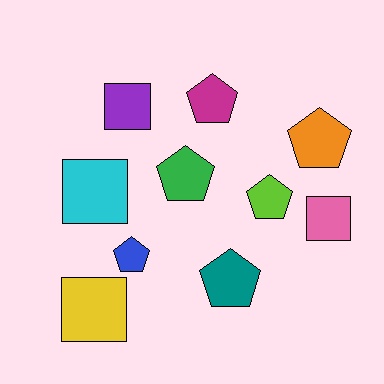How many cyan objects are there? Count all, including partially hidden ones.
There is 1 cyan object.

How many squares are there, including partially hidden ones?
There are 4 squares.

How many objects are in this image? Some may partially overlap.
There are 10 objects.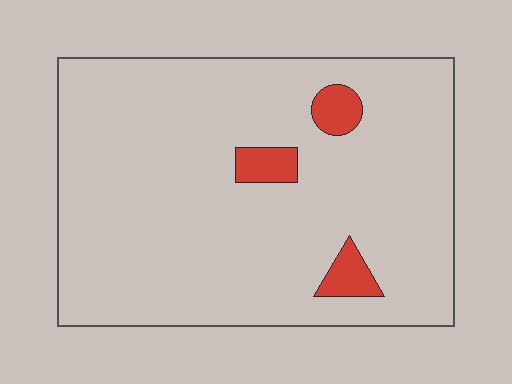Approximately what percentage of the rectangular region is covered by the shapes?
Approximately 5%.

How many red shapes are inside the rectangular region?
3.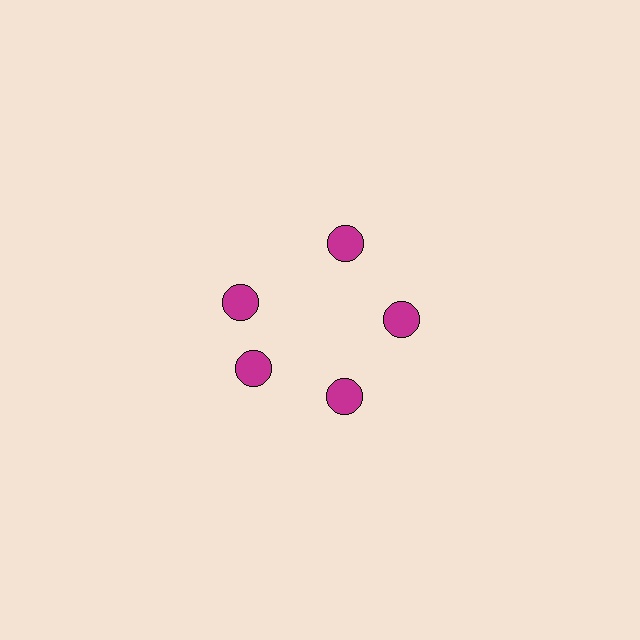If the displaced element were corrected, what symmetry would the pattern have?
It would have 5-fold rotational symmetry — the pattern would map onto itself every 72 degrees.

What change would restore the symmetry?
The symmetry would be restored by rotating it back into even spacing with its neighbors so that all 5 circles sit at equal angles and equal distance from the center.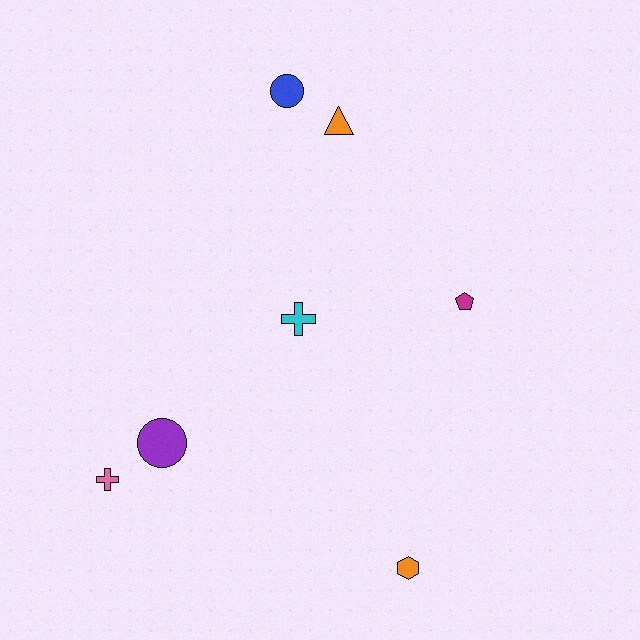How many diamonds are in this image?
There are no diamonds.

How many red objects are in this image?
There are no red objects.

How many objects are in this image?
There are 7 objects.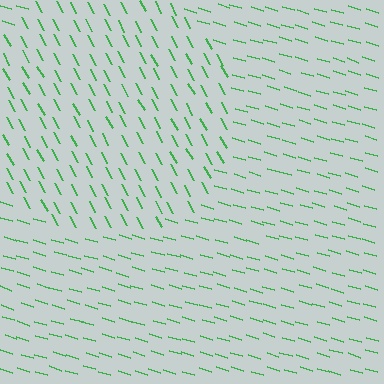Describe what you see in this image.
The image is filled with small green line segments. A circle region in the image has lines oriented differently from the surrounding lines, creating a visible texture boundary.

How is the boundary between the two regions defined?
The boundary is defined purely by a change in line orientation (approximately 45 degrees difference). All lines are the same color and thickness.